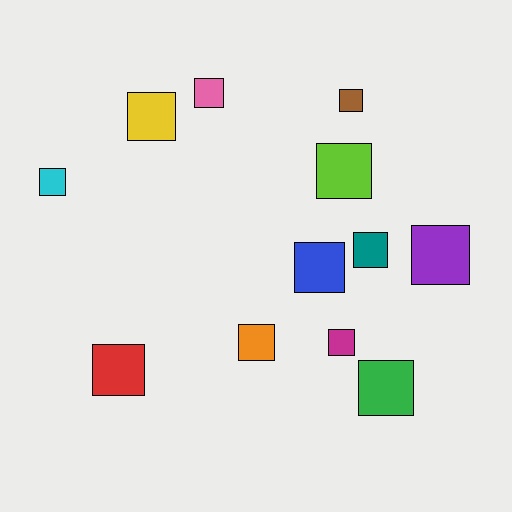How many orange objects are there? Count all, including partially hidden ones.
There is 1 orange object.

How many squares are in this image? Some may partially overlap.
There are 12 squares.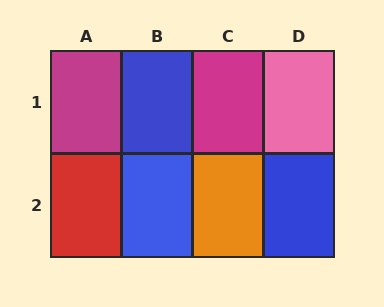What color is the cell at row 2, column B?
Blue.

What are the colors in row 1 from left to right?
Magenta, blue, magenta, pink.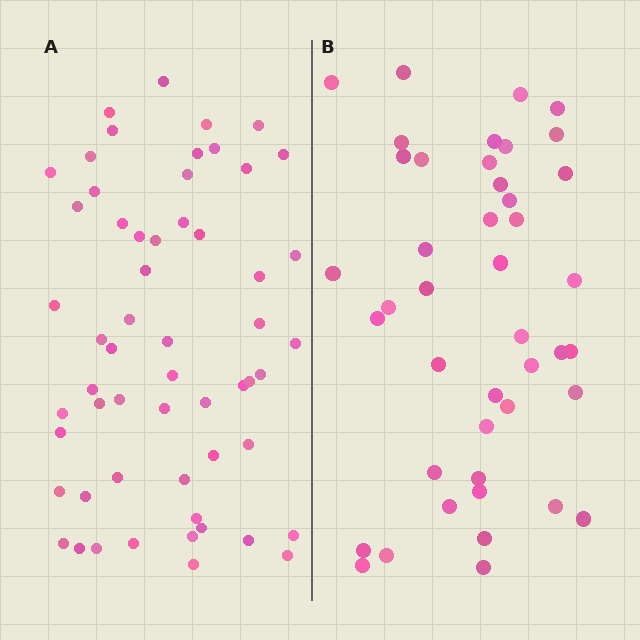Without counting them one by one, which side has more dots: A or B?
Region A (the left region) has more dots.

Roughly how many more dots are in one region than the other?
Region A has approximately 15 more dots than region B.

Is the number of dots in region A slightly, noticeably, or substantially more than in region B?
Region A has noticeably more, but not dramatically so. The ratio is roughly 1.3 to 1.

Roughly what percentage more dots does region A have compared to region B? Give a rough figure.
About 35% more.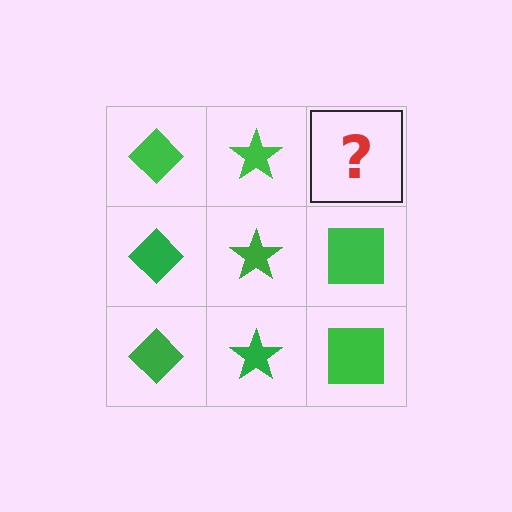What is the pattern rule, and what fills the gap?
The rule is that each column has a consistent shape. The gap should be filled with a green square.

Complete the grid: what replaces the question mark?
The question mark should be replaced with a green square.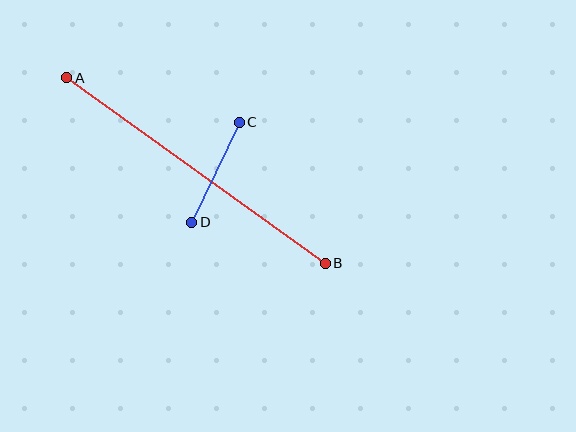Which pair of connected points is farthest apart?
Points A and B are farthest apart.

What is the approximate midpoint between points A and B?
The midpoint is at approximately (196, 171) pixels.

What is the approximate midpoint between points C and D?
The midpoint is at approximately (215, 172) pixels.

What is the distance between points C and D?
The distance is approximately 111 pixels.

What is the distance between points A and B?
The distance is approximately 318 pixels.